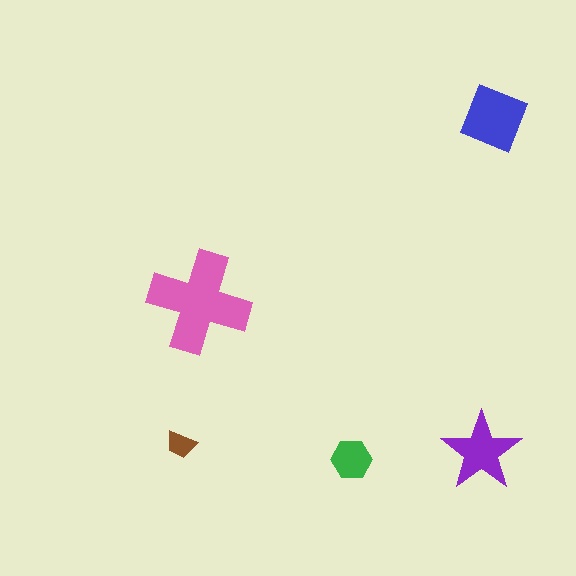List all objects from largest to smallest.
The pink cross, the blue diamond, the purple star, the green hexagon, the brown trapezoid.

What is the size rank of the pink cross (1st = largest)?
1st.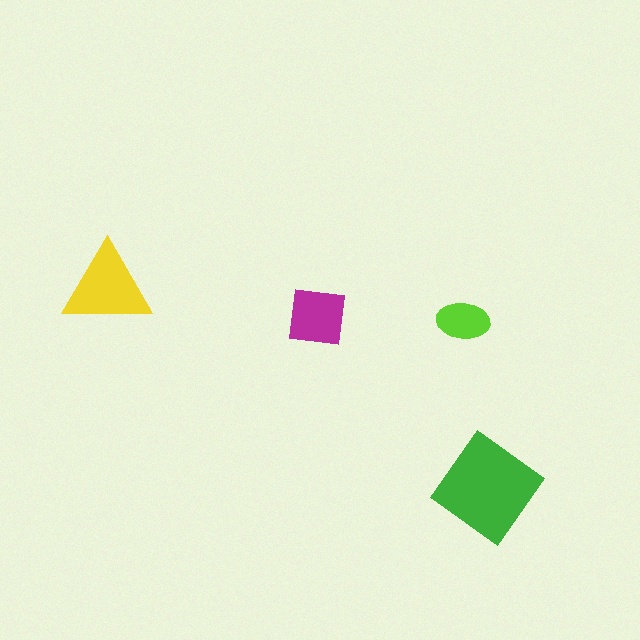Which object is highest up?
The yellow triangle is topmost.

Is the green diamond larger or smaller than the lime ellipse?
Larger.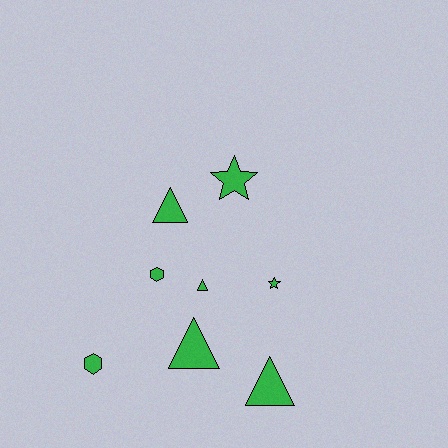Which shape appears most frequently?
Triangle, with 4 objects.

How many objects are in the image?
There are 8 objects.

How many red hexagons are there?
There are no red hexagons.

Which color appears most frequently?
Green, with 8 objects.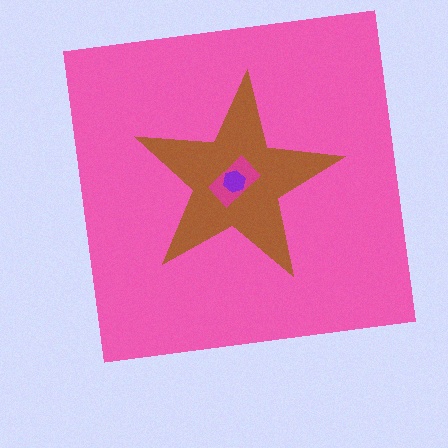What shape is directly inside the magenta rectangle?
The purple hexagon.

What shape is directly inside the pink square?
The brown star.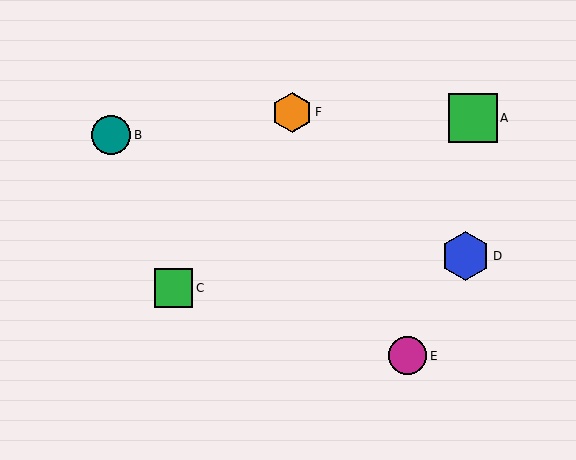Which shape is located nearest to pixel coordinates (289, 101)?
The orange hexagon (labeled F) at (292, 112) is nearest to that location.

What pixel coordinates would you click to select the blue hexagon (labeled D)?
Click at (466, 256) to select the blue hexagon D.